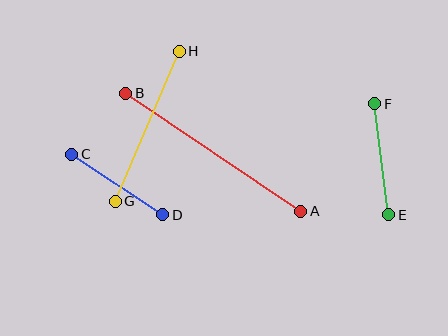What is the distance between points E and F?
The distance is approximately 112 pixels.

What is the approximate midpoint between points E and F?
The midpoint is at approximately (382, 159) pixels.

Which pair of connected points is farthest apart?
Points A and B are farthest apart.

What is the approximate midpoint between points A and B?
The midpoint is at approximately (213, 152) pixels.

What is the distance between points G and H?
The distance is approximately 163 pixels.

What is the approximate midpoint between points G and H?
The midpoint is at approximately (147, 126) pixels.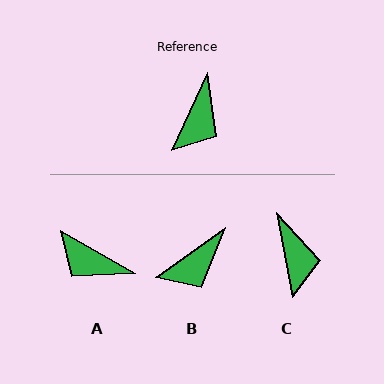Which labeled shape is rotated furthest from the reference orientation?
A, about 95 degrees away.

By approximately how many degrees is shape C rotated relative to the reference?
Approximately 35 degrees counter-clockwise.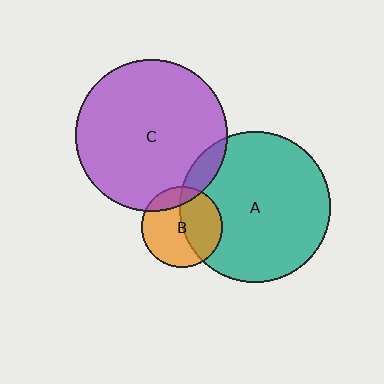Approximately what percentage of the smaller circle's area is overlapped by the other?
Approximately 15%.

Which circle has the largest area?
Circle C (purple).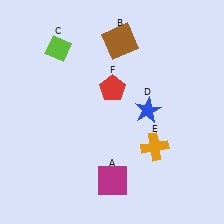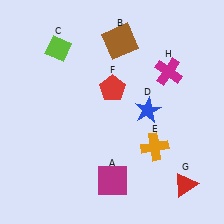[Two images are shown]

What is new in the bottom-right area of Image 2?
A red triangle (G) was added in the bottom-right area of Image 2.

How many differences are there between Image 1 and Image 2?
There are 2 differences between the two images.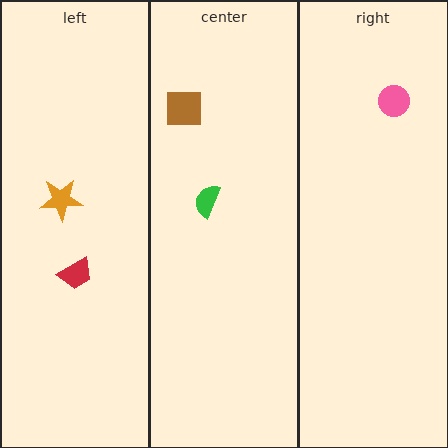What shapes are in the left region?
The orange star, the red trapezoid.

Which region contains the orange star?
The left region.